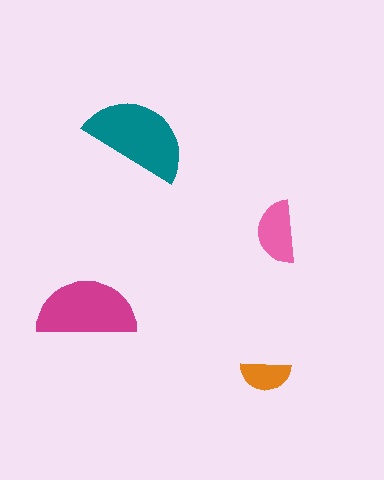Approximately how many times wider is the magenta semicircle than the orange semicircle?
About 2 times wider.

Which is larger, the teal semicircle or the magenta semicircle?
The teal one.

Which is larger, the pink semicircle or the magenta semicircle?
The magenta one.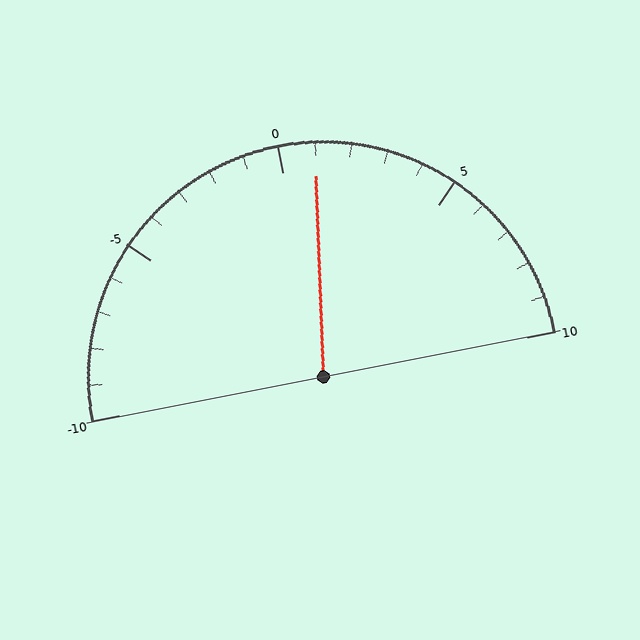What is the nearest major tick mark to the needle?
The nearest major tick mark is 0.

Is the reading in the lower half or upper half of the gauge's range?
The reading is in the upper half of the range (-10 to 10).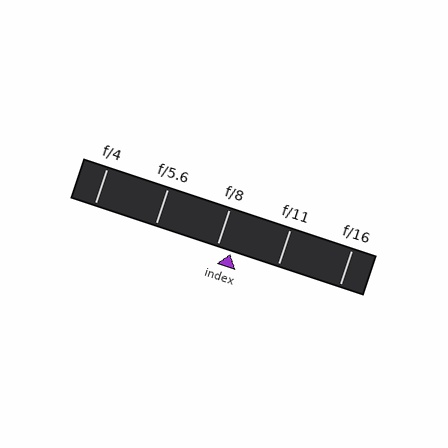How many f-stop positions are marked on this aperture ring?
There are 5 f-stop positions marked.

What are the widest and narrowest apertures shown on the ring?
The widest aperture shown is f/4 and the narrowest is f/16.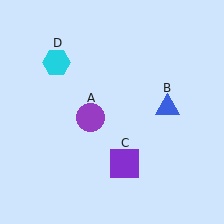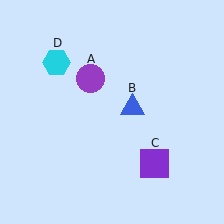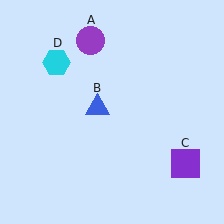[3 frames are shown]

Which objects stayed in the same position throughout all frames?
Cyan hexagon (object D) remained stationary.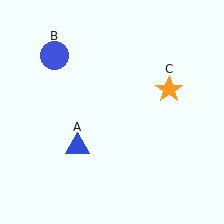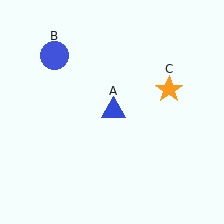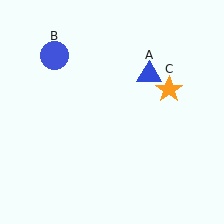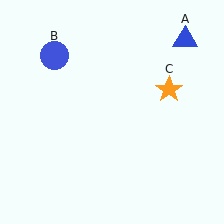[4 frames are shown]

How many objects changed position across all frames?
1 object changed position: blue triangle (object A).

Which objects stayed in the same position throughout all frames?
Blue circle (object B) and orange star (object C) remained stationary.